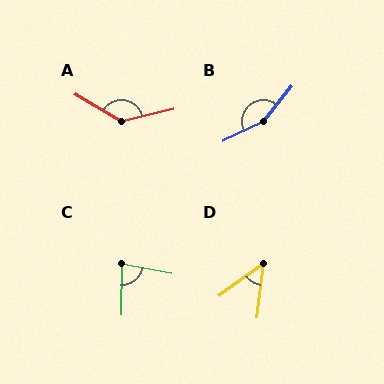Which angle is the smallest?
D, at approximately 47 degrees.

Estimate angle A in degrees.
Approximately 136 degrees.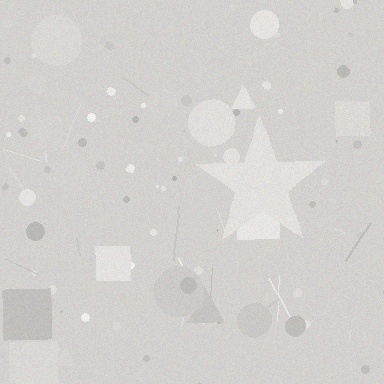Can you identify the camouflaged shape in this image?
The camouflaged shape is a star.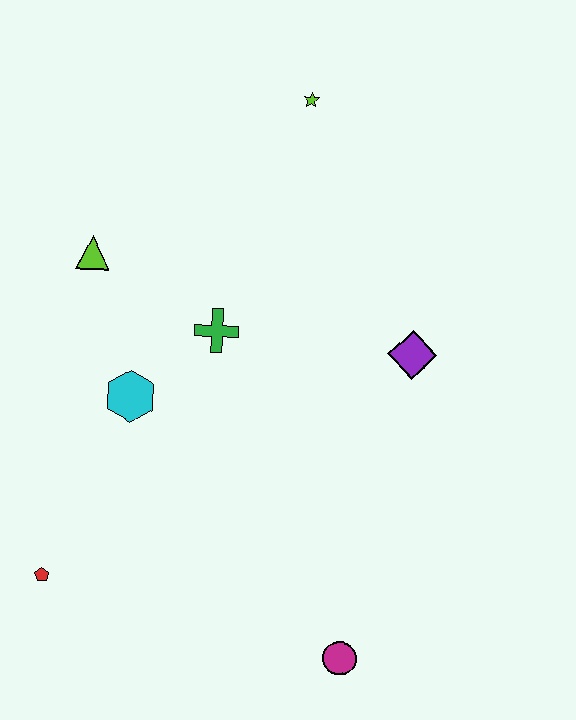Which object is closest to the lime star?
The green cross is closest to the lime star.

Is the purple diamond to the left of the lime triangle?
No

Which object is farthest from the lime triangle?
The magenta circle is farthest from the lime triangle.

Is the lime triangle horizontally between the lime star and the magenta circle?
No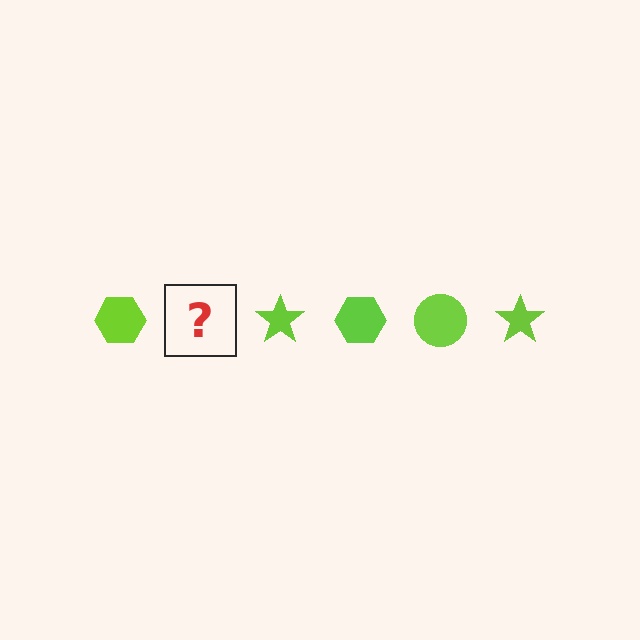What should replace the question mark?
The question mark should be replaced with a lime circle.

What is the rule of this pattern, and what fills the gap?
The rule is that the pattern cycles through hexagon, circle, star shapes in lime. The gap should be filled with a lime circle.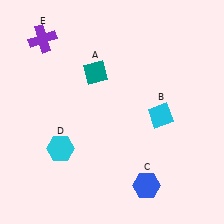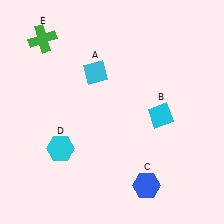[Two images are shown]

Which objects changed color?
A changed from teal to cyan. E changed from purple to green.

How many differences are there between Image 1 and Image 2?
There are 2 differences between the two images.